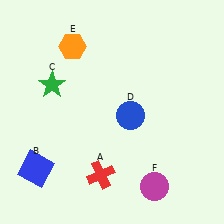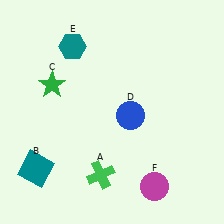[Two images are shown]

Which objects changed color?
A changed from red to green. B changed from blue to teal. E changed from orange to teal.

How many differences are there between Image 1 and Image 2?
There are 3 differences between the two images.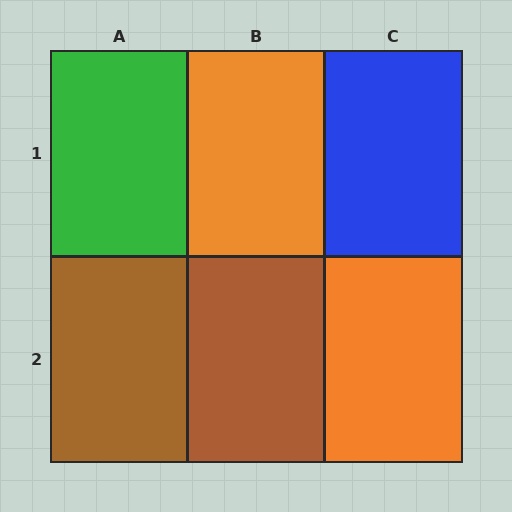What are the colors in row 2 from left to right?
Brown, brown, orange.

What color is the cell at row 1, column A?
Green.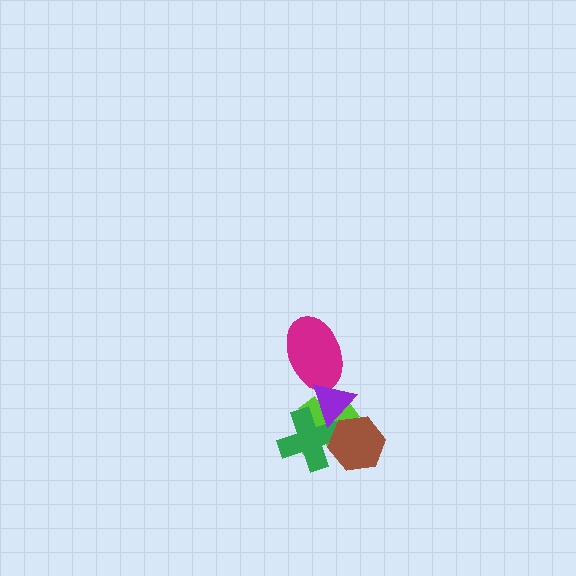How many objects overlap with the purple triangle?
4 objects overlap with the purple triangle.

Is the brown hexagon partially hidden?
No, no other shape covers it.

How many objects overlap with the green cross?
3 objects overlap with the green cross.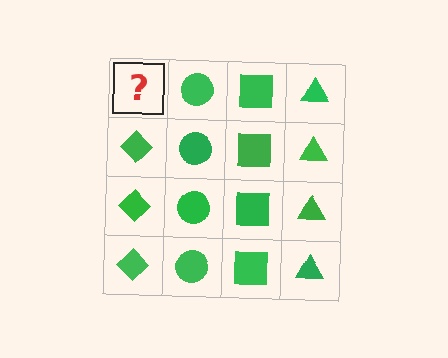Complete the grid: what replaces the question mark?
The question mark should be replaced with a green diamond.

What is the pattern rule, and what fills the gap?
The rule is that each column has a consistent shape. The gap should be filled with a green diamond.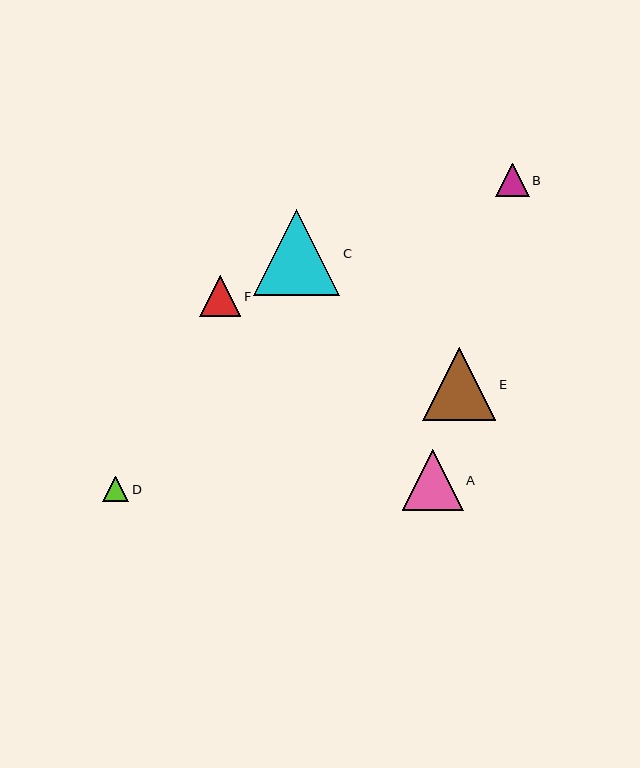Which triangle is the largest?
Triangle C is the largest with a size of approximately 87 pixels.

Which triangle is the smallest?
Triangle D is the smallest with a size of approximately 26 pixels.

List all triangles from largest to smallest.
From largest to smallest: C, E, A, F, B, D.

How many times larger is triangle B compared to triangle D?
Triangle B is approximately 1.3 times the size of triangle D.